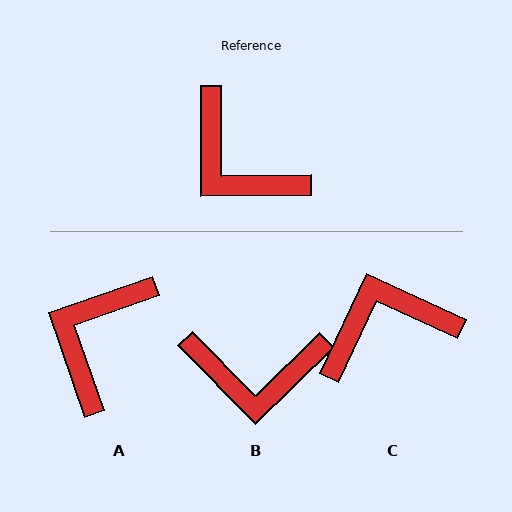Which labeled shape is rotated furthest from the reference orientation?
C, about 115 degrees away.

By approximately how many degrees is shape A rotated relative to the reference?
Approximately 71 degrees clockwise.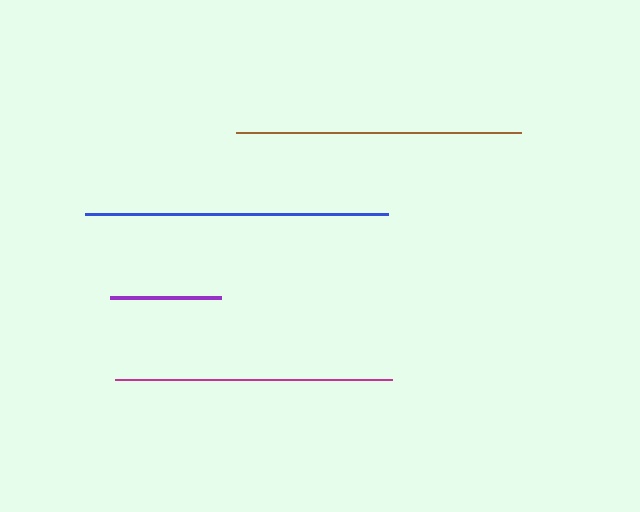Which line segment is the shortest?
The purple line is the shortest at approximately 111 pixels.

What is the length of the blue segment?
The blue segment is approximately 303 pixels long.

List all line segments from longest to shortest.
From longest to shortest: blue, brown, magenta, purple.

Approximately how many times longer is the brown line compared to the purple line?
The brown line is approximately 2.6 times the length of the purple line.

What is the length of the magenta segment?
The magenta segment is approximately 277 pixels long.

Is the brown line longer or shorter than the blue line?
The blue line is longer than the brown line.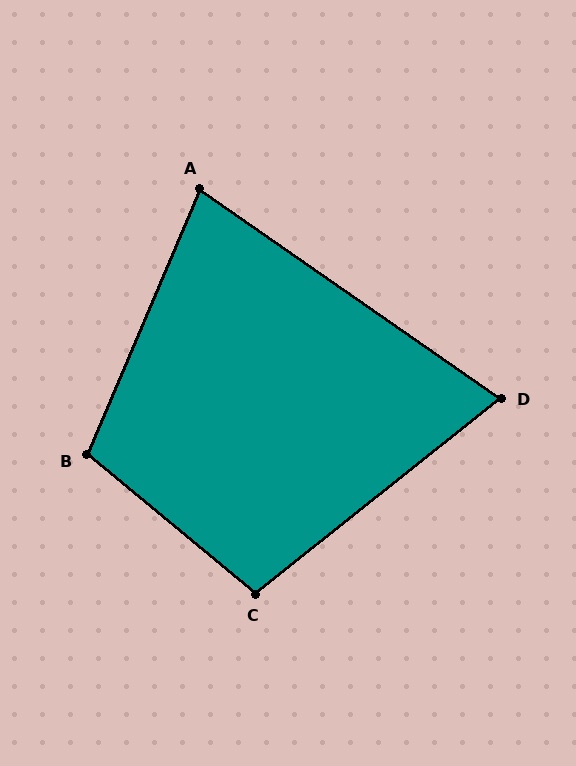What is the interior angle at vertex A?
Approximately 78 degrees (acute).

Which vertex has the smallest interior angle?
D, at approximately 73 degrees.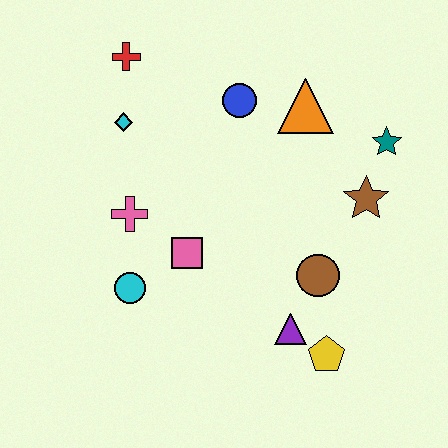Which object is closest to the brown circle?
The purple triangle is closest to the brown circle.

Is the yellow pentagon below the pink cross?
Yes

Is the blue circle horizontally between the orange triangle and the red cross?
Yes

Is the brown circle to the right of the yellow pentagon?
No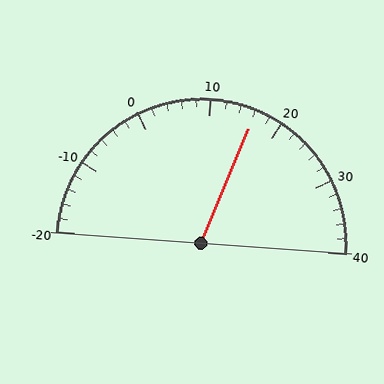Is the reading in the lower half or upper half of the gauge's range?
The reading is in the upper half of the range (-20 to 40).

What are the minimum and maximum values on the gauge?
The gauge ranges from -20 to 40.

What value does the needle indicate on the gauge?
The needle indicates approximately 16.